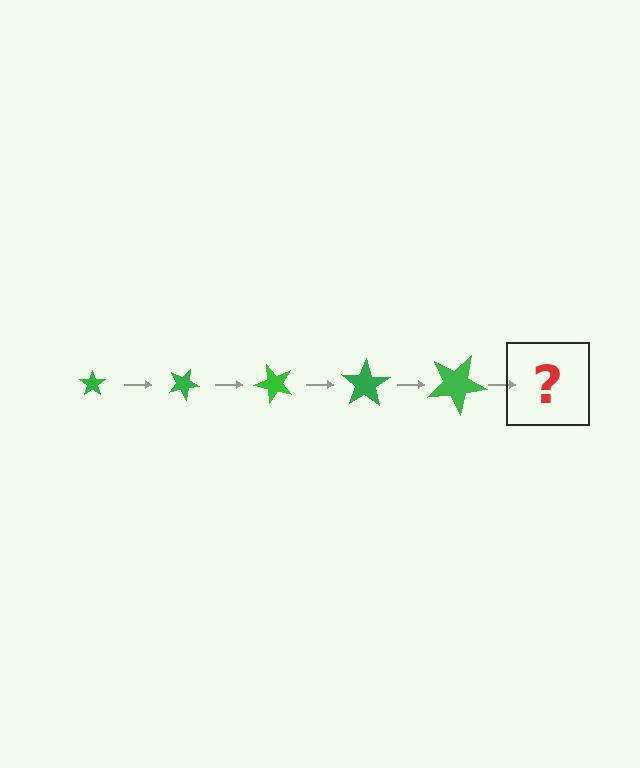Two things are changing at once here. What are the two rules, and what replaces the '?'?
The two rules are that the star grows larger each step and it rotates 25 degrees each step. The '?' should be a star, larger than the previous one and rotated 125 degrees from the start.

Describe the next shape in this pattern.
It should be a star, larger than the previous one and rotated 125 degrees from the start.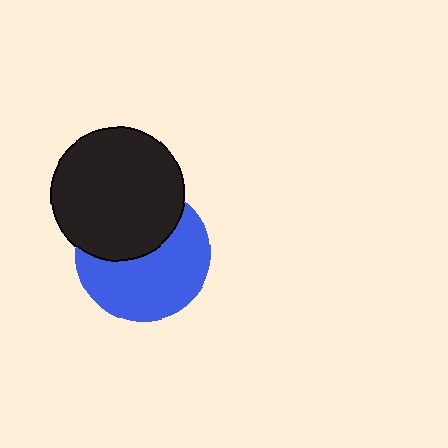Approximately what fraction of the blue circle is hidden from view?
Roughly 41% of the blue circle is hidden behind the black circle.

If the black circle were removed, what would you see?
You would see the complete blue circle.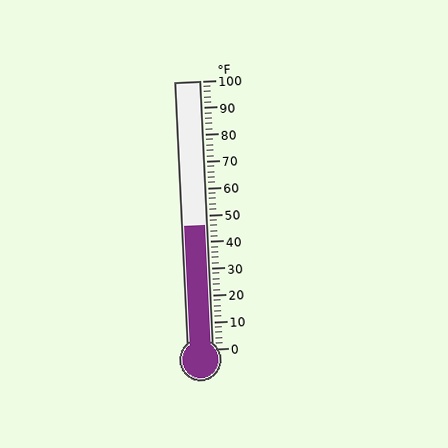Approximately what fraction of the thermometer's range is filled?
The thermometer is filled to approximately 45% of its range.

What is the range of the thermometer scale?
The thermometer scale ranges from 0°F to 100°F.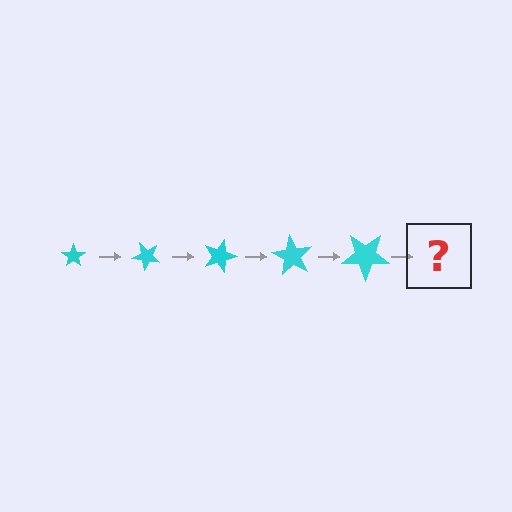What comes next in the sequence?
The next element should be a star, larger than the previous one and rotated 225 degrees from the start.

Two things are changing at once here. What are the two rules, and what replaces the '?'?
The two rules are that the star grows larger each step and it rotates 45 degrees each step. The '?' should be a star, larger than the previous one and rotated 225 degrees from the start.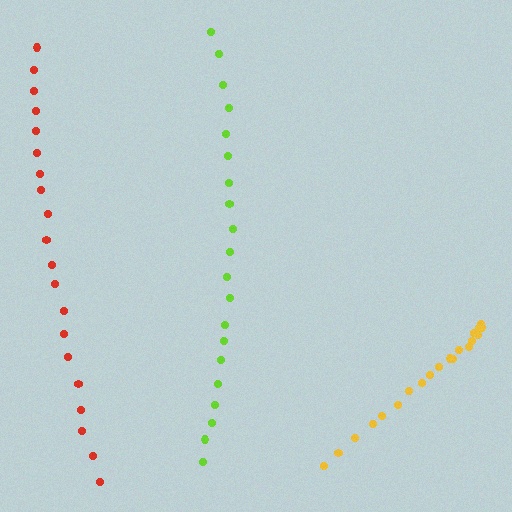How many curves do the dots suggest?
There are 3 distinct paths.